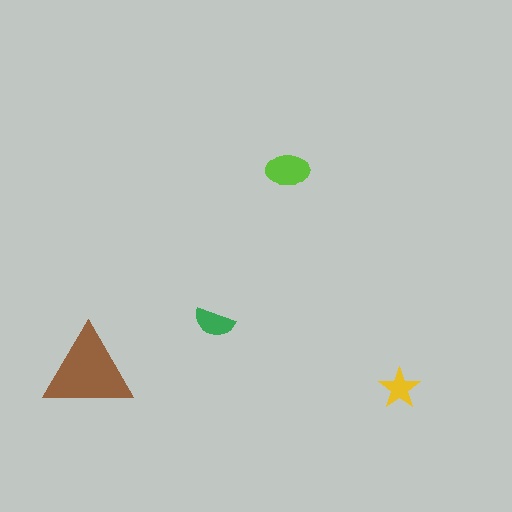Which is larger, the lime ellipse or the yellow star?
The lime ellipse.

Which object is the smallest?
The yellow star.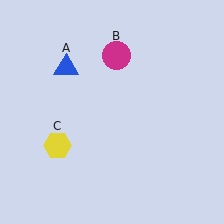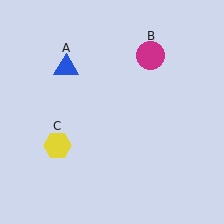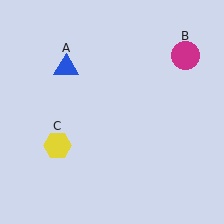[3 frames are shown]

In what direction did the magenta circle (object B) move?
The magenta circle (object B) moved right.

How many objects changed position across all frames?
1 object changed position: magenta circle (object B).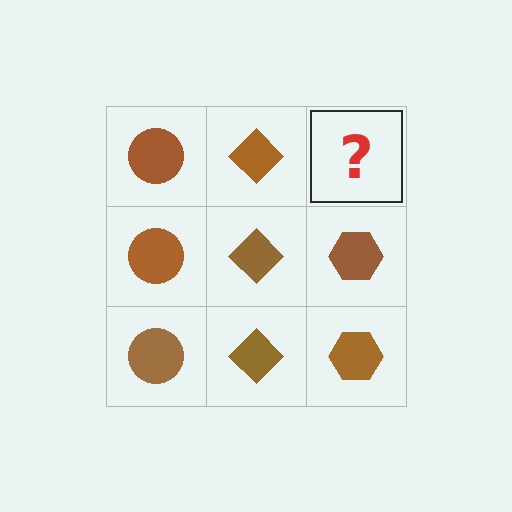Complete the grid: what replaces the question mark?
The question mark should be replaced with a brown hexagon.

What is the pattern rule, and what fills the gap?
The rule is that each column has a consistent shape. The gap should be filled with a brown hexagon.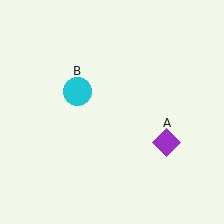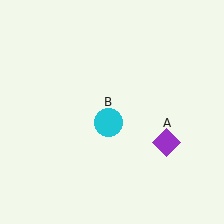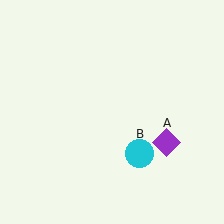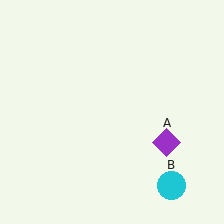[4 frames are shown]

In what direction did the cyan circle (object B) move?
The cyan circle (object B) moved down and to the right.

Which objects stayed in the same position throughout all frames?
Purple diamond (object A) remained stationary.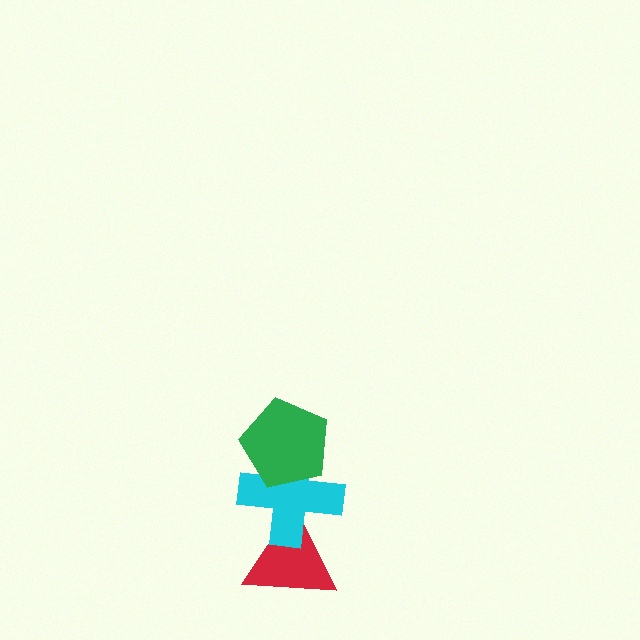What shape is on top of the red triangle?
The cyan cross is on top of the red triangle.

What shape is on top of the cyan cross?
The green pentagon is on top of the cyan cross.